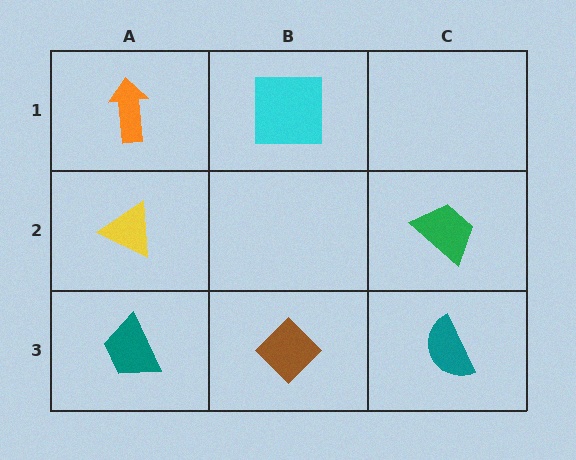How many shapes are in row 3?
3 shapes.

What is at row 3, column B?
A brown diamond.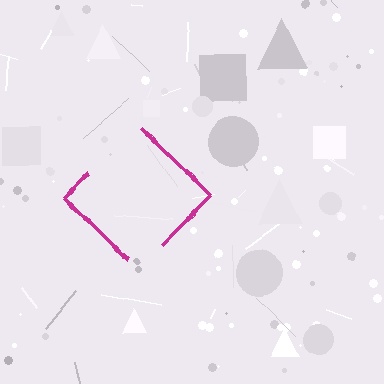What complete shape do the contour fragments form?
The contour fragments form a diamond.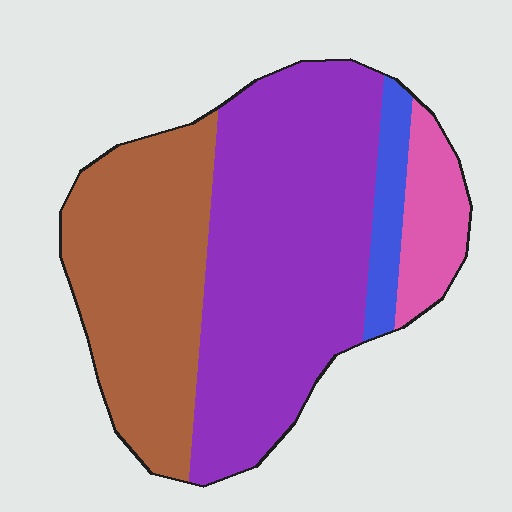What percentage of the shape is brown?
Brown takes up about one third (1/3) of the shape.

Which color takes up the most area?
Purple, at roughly 50%.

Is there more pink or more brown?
Brown.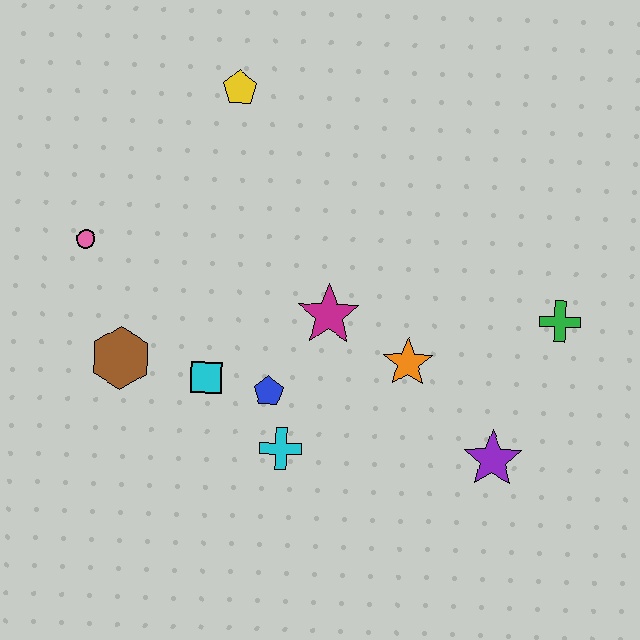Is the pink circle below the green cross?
No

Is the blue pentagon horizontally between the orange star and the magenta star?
No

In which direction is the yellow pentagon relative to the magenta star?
The yellow pentagon is above the magenta star.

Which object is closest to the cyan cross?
The blue pentagon is closest to the cyan cross.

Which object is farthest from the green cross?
The pink circle is farthest from the green cross.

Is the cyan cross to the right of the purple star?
No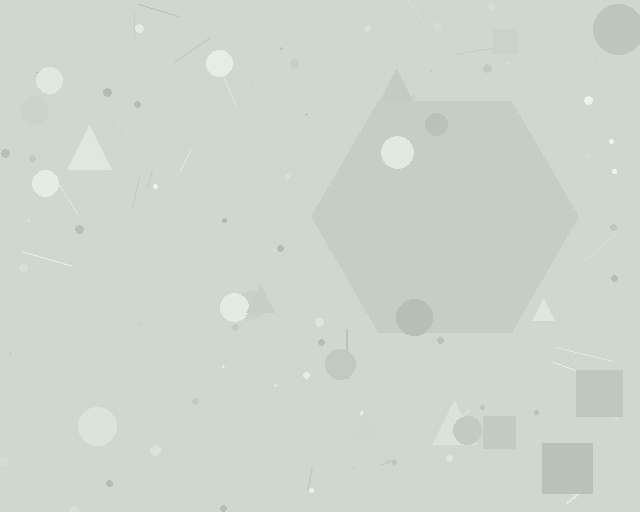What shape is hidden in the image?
A hexagon is hidden in the image.